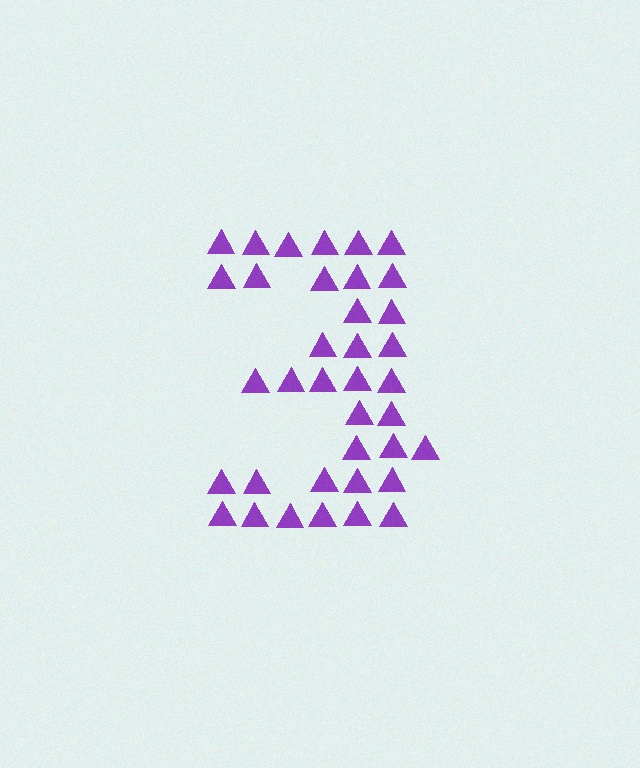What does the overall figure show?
The overall figure shows the digit 3.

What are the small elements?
The small elements are triangles.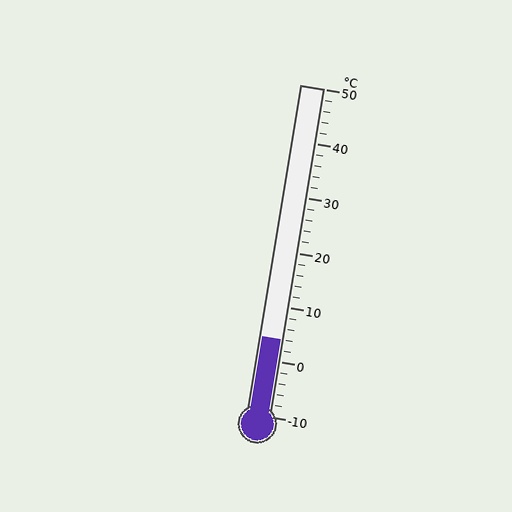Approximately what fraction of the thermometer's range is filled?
The thermometer is filled to approximately 25% of its range.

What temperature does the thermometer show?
The thermometer shows approximately 4°C.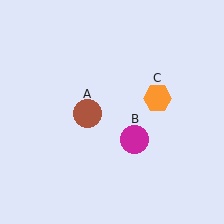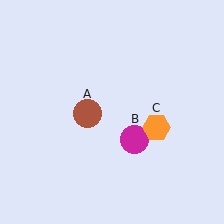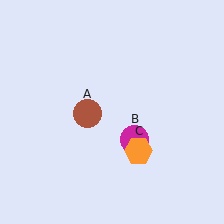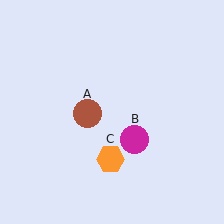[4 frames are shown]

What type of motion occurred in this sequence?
The orange hexagon (object C) rotated clockwise around the center of the scene.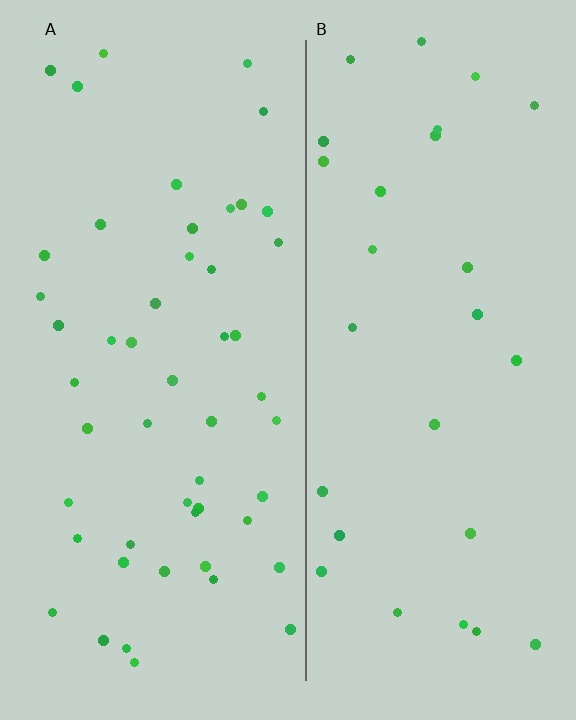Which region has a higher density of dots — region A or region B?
A (the left).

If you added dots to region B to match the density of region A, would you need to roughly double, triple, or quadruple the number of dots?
Approximately double.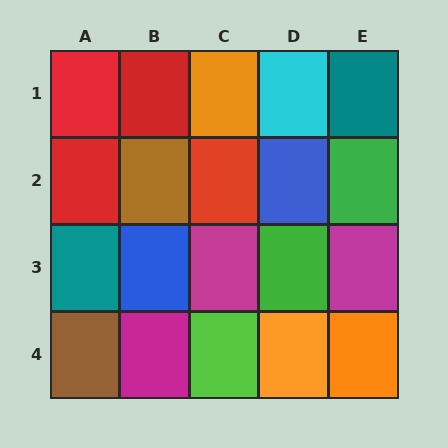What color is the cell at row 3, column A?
Teal.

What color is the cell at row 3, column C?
Magenta.